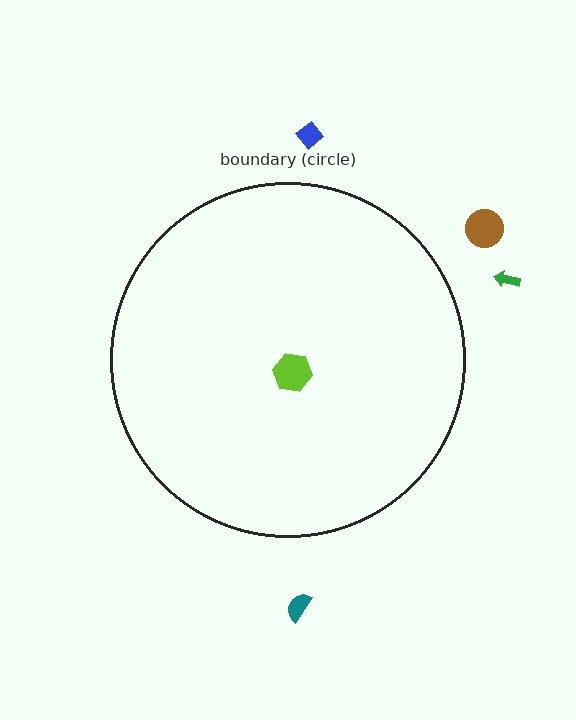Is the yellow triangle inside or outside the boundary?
Inside.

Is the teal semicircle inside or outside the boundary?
Outside.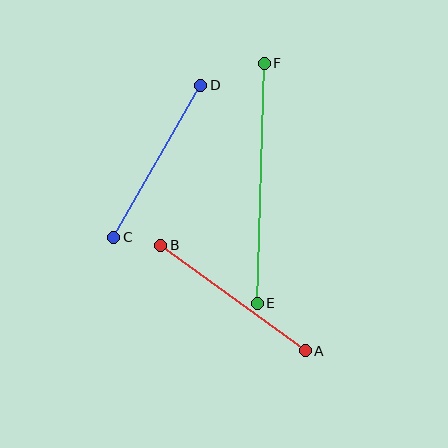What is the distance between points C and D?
The distance is approximately 175 pixels.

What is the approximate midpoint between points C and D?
The midpoint is at approximately (157, 161) pixels.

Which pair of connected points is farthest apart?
Points E and F are farthest apart.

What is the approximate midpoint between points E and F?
The midpoint is at approximately (261, 183) pixels.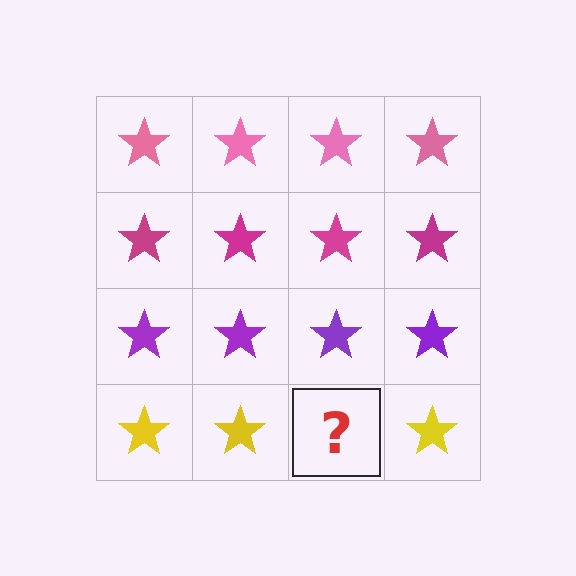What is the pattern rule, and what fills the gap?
The rule is that each row has a consistent color. The gap should be filled with a yellow star.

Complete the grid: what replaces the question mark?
The question mark should be replaced with a yellow star.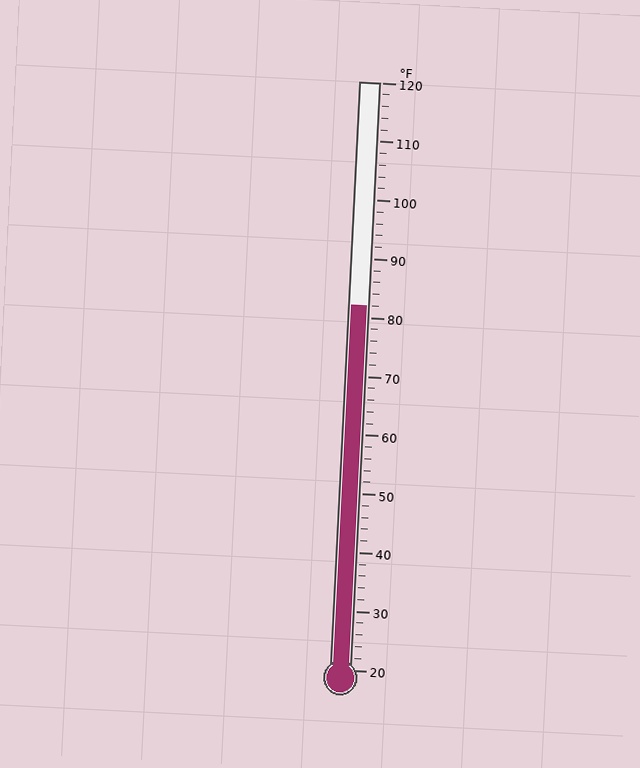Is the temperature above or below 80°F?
The temperature is above 80°F.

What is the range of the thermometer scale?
The thermometer scale ranges from 20°F to 120°F.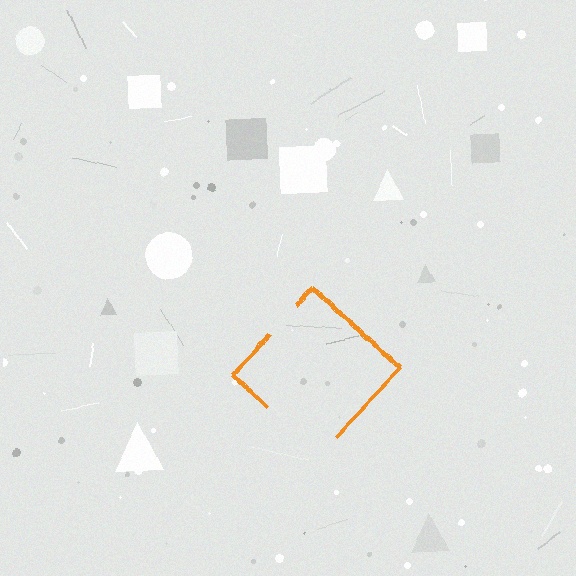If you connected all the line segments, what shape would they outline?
They would outline a diamond.